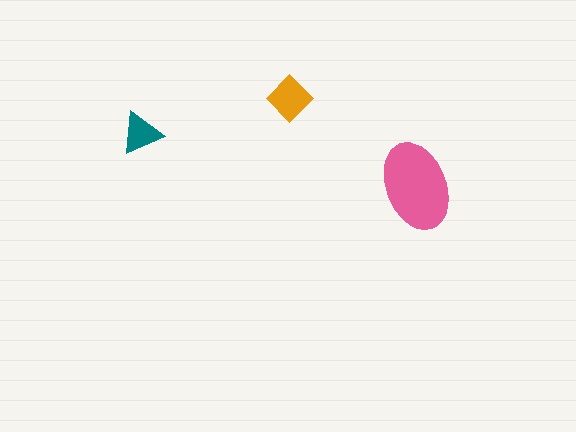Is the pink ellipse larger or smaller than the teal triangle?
Larger.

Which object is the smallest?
The teal triangle.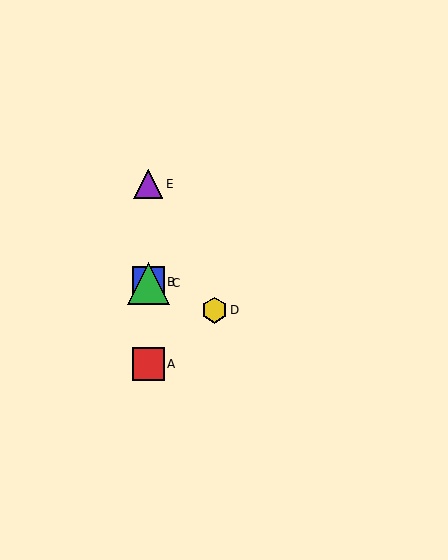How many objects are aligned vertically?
4 objects (A, B, C, E) are aligned vertically.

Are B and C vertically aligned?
Yes, both are at x≈148.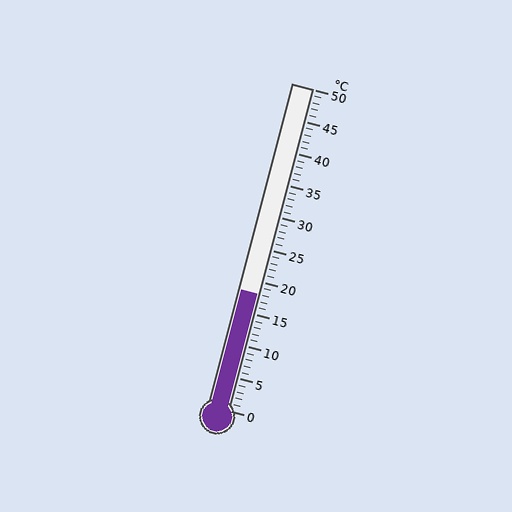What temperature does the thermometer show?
The thermometer shows approximately 18°C.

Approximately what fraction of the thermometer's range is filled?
The thermometer is filled to approximately 35% of its range.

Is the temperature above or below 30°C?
The temperature is below 30°C.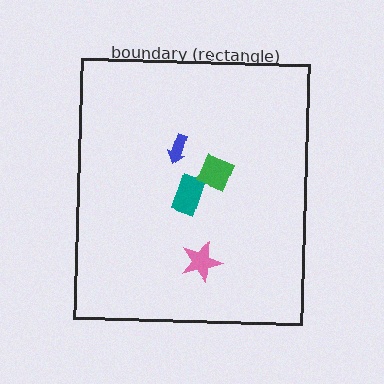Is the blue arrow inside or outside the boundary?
Inside.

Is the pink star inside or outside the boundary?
Inside.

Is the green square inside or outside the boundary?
Inside.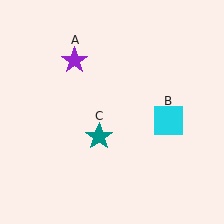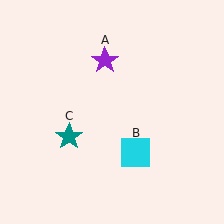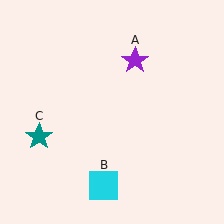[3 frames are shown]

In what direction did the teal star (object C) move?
The teal star (object C) moved left.